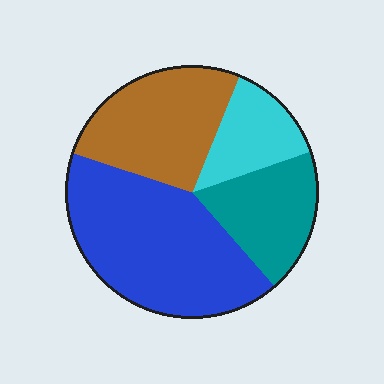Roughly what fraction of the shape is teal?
Teal covers 19% of the shape.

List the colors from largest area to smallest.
From largest to smallest: blue, brown, teal, cyan.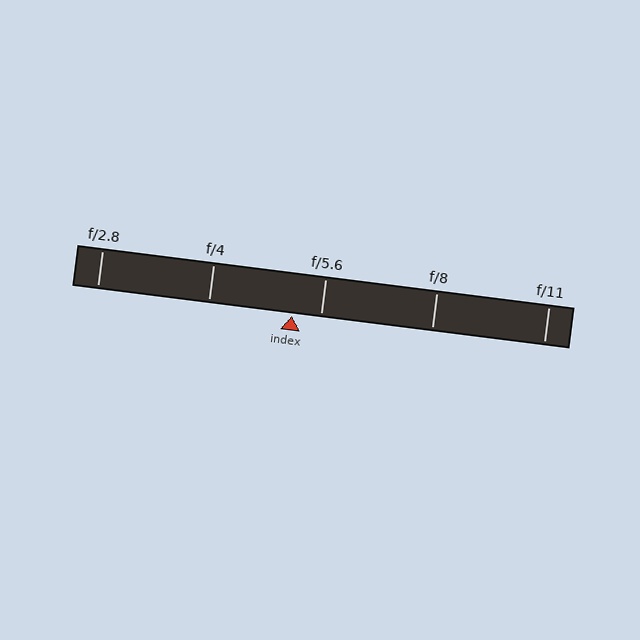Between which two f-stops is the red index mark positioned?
The index mark is between f/4 and f/5.6.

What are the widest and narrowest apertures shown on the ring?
The widest aperture shown is f/2.8 and the narrowest is f/11.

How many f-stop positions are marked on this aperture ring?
There are 5 f-stop positions marked.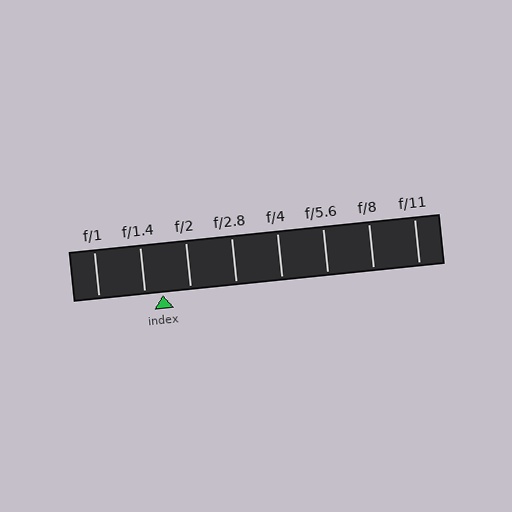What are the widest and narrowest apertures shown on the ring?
The widest aperture shown is f/1 and the narrowest is f/11.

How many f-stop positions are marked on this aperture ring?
There are 8 f-stop positions marked.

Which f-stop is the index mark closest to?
The index mark is closest to f/1.4.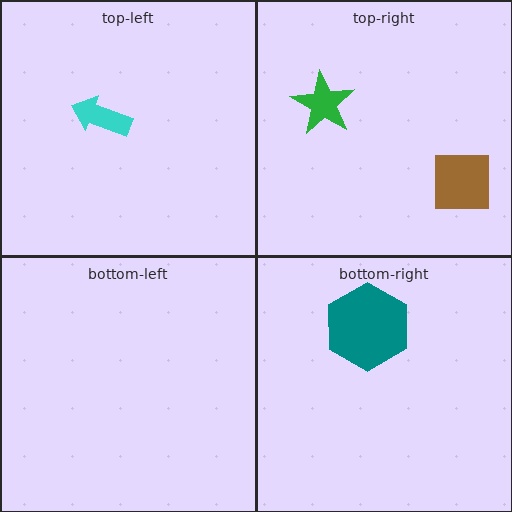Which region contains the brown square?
The top-right region.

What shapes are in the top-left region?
The cyan arrow.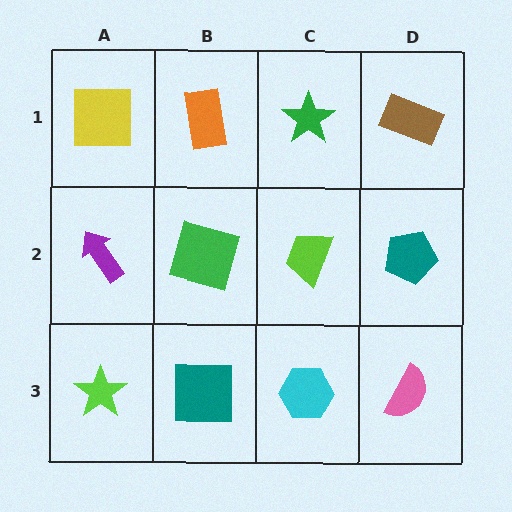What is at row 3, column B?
A teal square.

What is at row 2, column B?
A green square.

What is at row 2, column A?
A purple arrow.